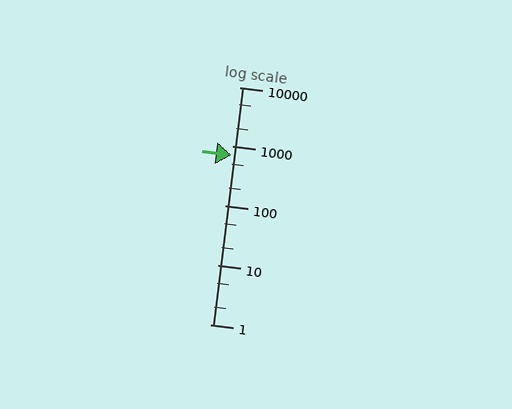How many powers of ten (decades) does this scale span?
The scale spans 4 decades, from 1 to 10000.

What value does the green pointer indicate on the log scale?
The pointer indicates approximately 710.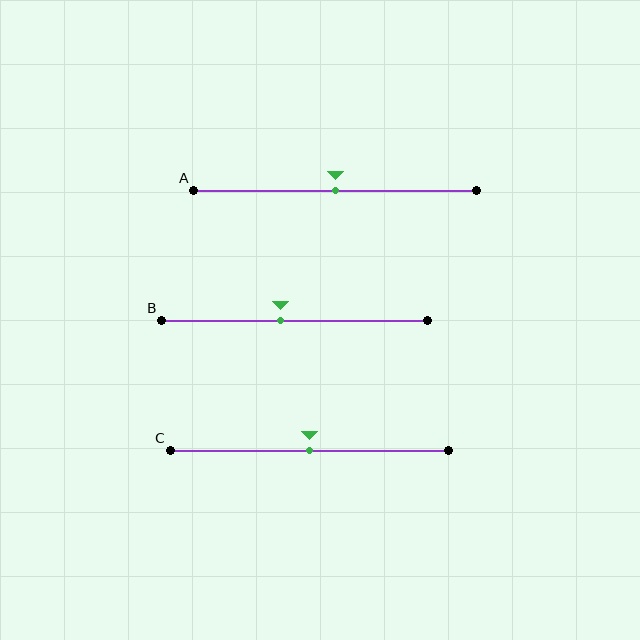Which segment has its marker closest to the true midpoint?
Segment A has its marker closest to the true midpoint.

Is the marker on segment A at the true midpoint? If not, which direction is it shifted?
Yes, the marker on segment A is at the true midpoint.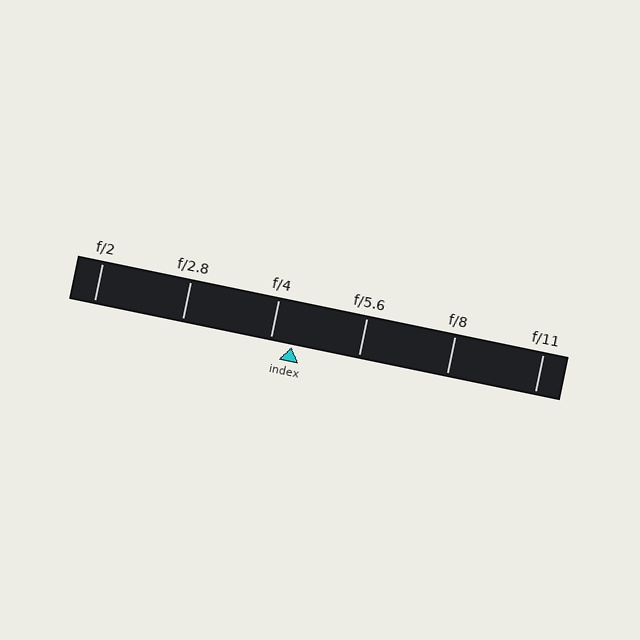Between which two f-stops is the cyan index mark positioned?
The index mark is between f/4 and f/5.6.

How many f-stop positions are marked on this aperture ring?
There are 6 f-stop positions marked.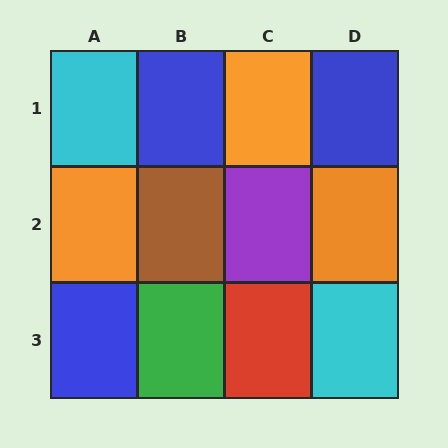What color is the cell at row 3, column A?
Blue.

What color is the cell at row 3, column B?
Green.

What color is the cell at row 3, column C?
Red.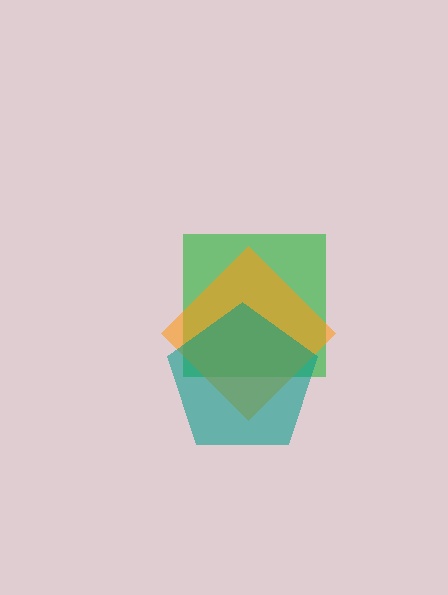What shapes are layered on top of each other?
The layered shapes are: a green square, an orange diamond, a teal pentagon.